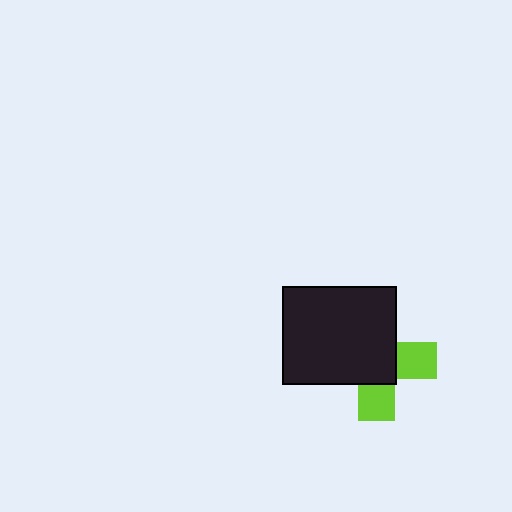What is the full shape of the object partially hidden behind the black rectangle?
The partially hidden object is a lime cross.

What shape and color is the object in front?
The object in front is a black rectangle.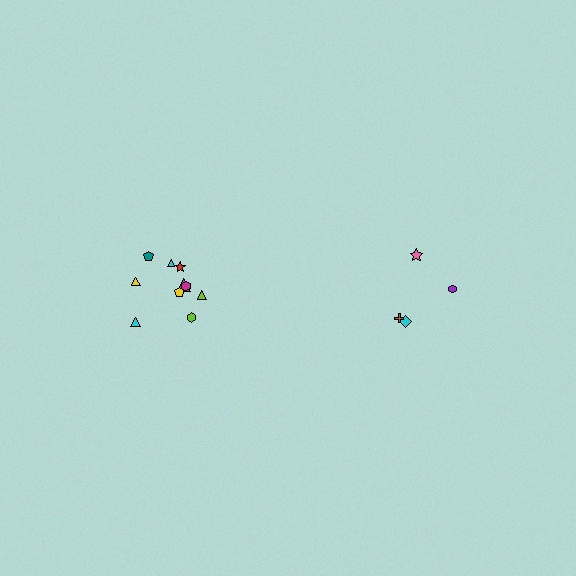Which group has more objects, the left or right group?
The left group.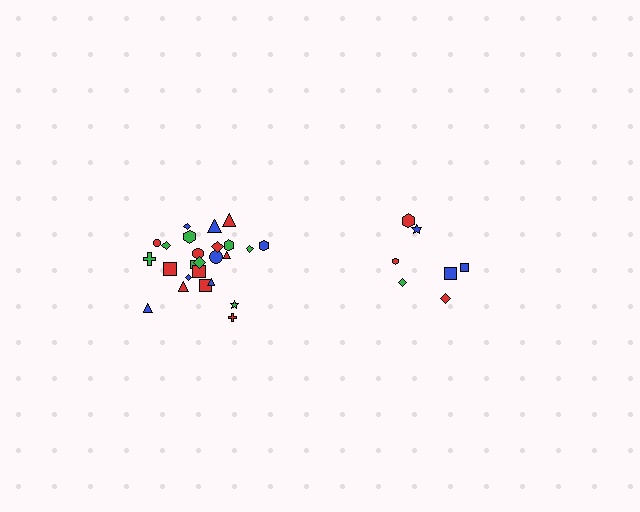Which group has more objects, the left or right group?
The left group.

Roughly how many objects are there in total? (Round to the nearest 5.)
Roughly 30 objects in total.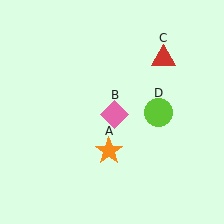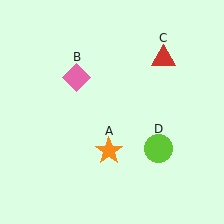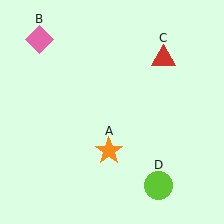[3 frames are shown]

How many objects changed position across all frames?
2 objects changed position: pink diamond (object B), lime circle (object D).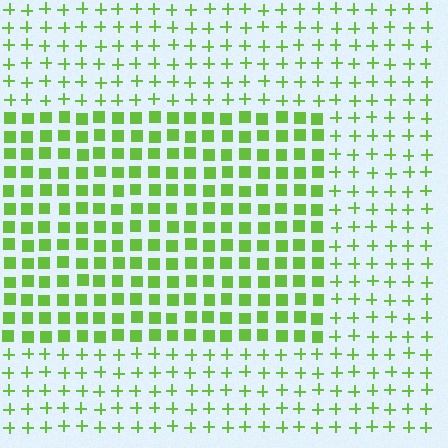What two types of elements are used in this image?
The image uses squares inside the rectangle region and plus signs outside it.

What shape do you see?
I see a rectangle.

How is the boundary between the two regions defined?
The boundary is defined by a change in element shape: squares inside vs. plus signs outside. All elements share the same color and spacing.